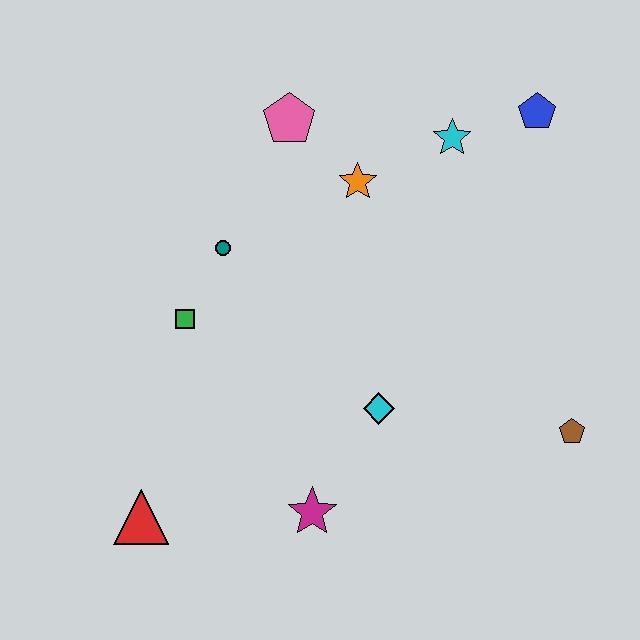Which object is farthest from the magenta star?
The blue pentagon is farthest from the magenta star.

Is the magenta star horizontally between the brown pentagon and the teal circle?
Yes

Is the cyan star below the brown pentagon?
No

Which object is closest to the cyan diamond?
The magenta star is closest to the cyan diamond.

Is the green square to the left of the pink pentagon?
Yes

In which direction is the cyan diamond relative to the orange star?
The cyan diamond is below the orange star.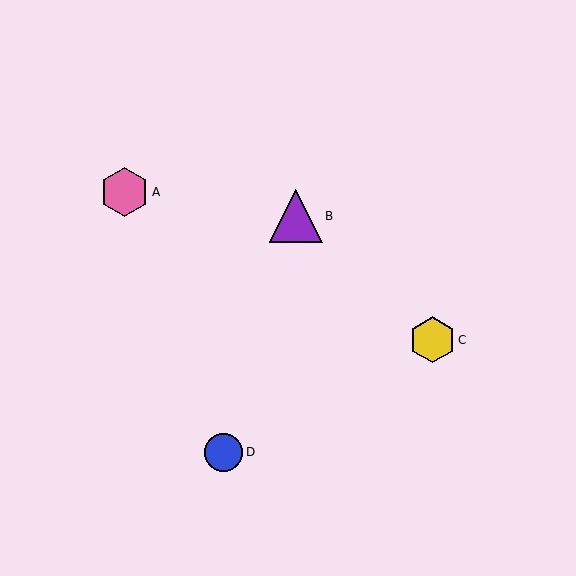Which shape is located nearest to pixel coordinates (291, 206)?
The purple triangle (labeled B) at (296, 216) is nearest to that location.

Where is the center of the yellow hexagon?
The center of the yellow hexagon is at (432, 340).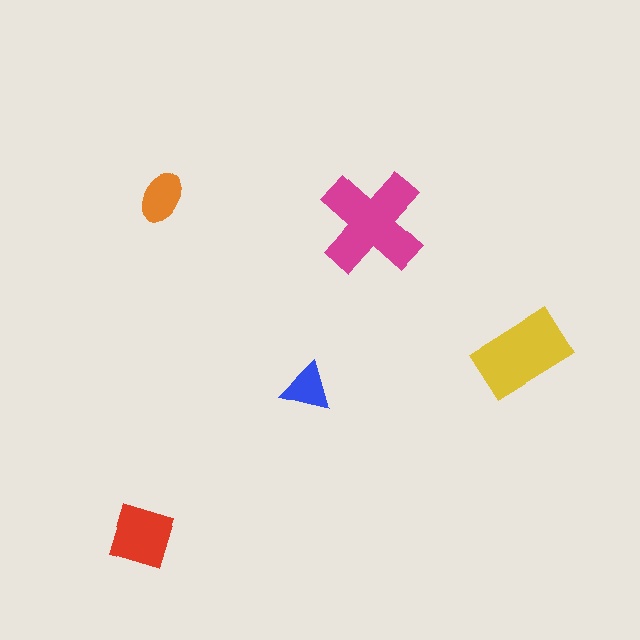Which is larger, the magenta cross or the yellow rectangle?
The magenta cross.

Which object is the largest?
The magenta cross.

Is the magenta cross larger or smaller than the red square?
Larger.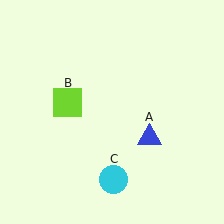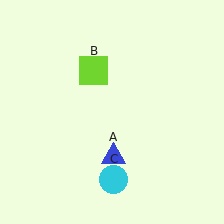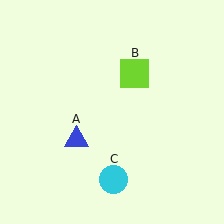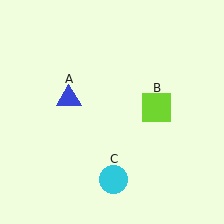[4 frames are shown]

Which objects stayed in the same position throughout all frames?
Cyan circle (object C) remained stationary.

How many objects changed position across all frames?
2 objects changed position: blue triangle (object A), lime square (object B).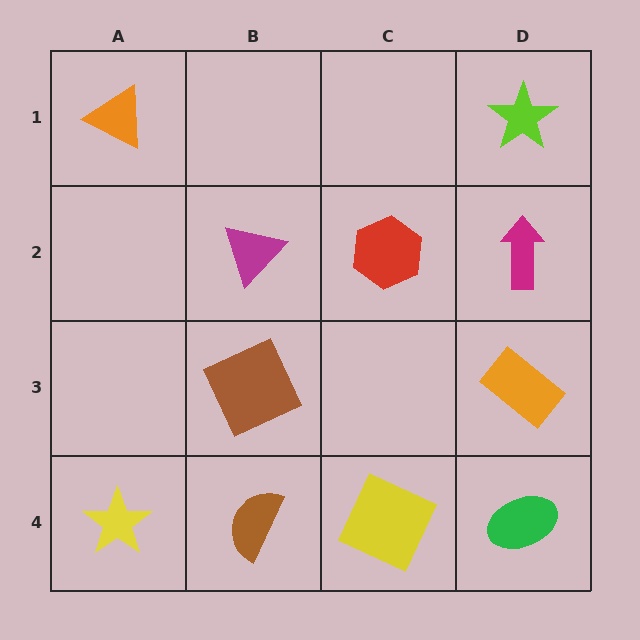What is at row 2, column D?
A magenta arrow.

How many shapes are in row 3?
2 shapes.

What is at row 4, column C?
A yellow square.